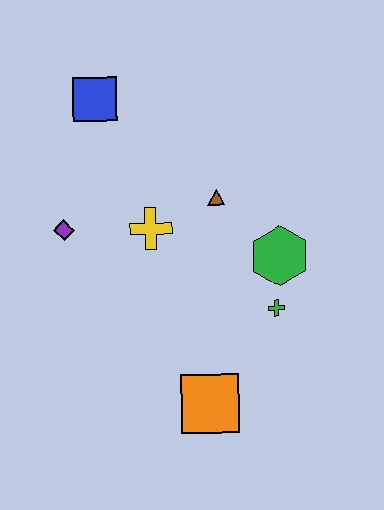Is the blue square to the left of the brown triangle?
Yes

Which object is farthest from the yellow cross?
The orange square is farthest from the yellow cross.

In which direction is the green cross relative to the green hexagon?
The green cross is below the green hexagon.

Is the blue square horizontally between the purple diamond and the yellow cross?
Yes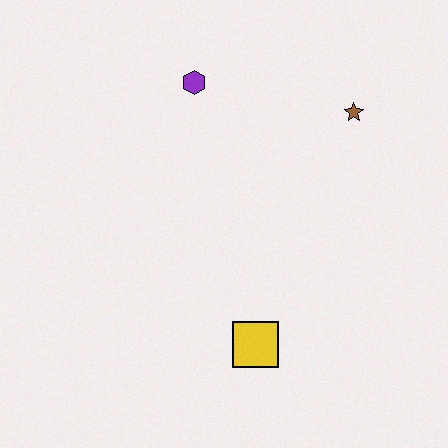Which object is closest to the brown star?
The purple hexagon is closest to the brown star.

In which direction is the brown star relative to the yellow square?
The brown star is above the yellow square.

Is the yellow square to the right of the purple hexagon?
Yes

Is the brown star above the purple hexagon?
No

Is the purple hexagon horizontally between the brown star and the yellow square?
No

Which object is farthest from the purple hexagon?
The yellow square is farthest from the purple hexagon.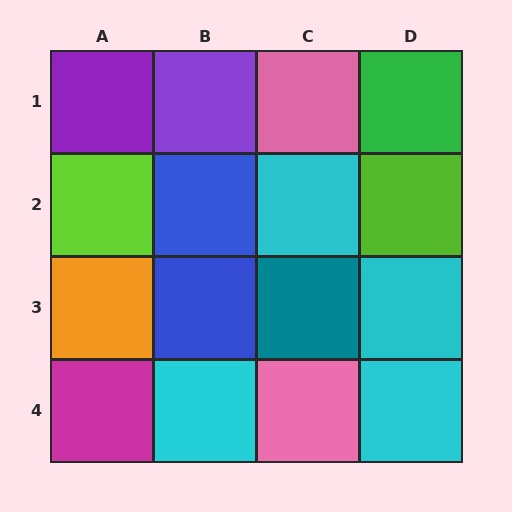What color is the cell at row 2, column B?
Blue.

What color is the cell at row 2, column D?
Lime.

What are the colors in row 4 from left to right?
Magenta, cyan, pink, cyan.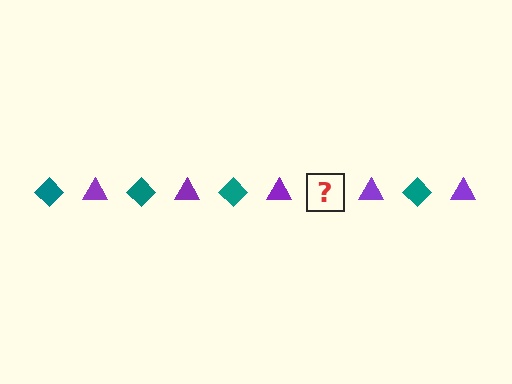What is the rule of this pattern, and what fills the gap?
The rule is that the pattern alternates between teal diamond and purple triangle. The gap should be filled with a teal diamond.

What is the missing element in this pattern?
The missing element is a teal diamond.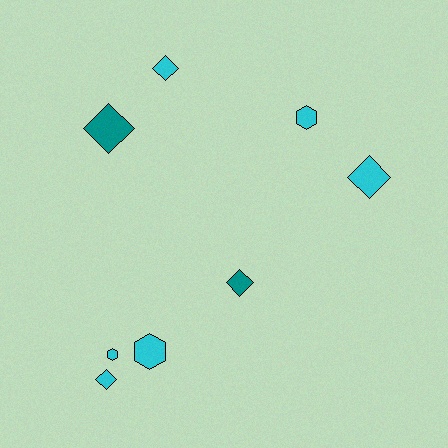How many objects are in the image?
There are 8 objects.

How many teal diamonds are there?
There are 2 teal diamonds.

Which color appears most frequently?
Cyan, with 6 objects.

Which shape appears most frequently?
Diamond, with 5 objects.